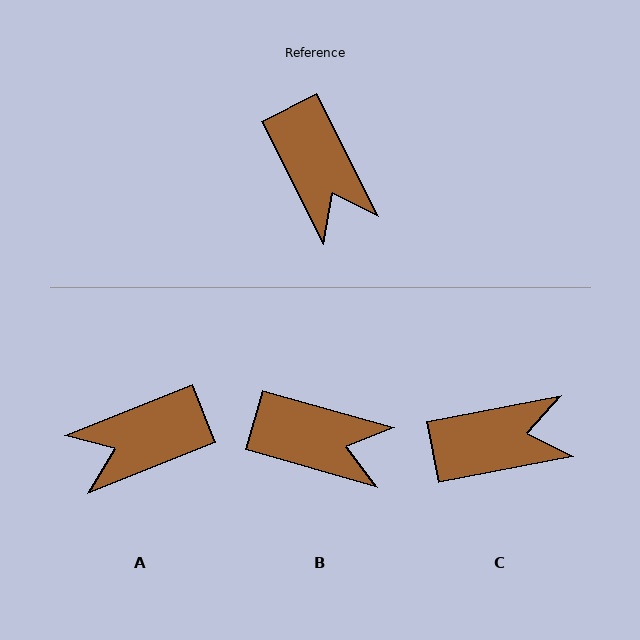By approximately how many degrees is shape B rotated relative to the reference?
Approximately 48 degrees counter-clockwise.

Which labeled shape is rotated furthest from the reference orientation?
A, about 95 degrees away.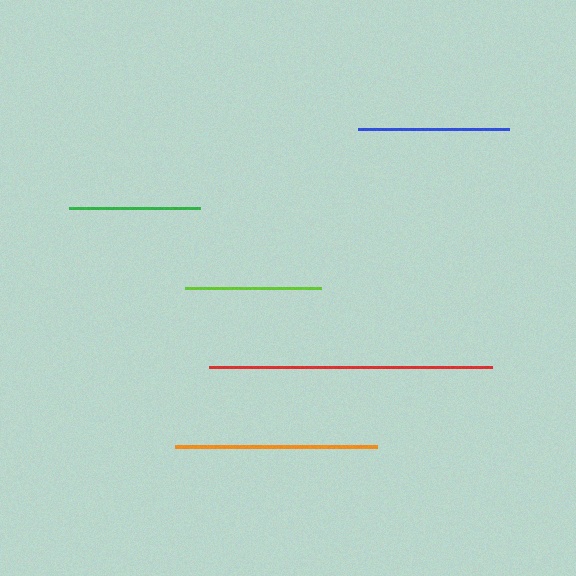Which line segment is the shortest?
The green line is the shortest at approximately 130 pixels.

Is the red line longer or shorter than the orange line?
The red line is longer than the orange line.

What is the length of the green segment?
The green segment is approximately 130 pixels long.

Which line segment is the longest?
The red line is the longest at approximately 283 pixels.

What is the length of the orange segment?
The orange segment is approximately 202 pixels long.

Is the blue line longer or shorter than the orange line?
The orange line is longer than the blue line.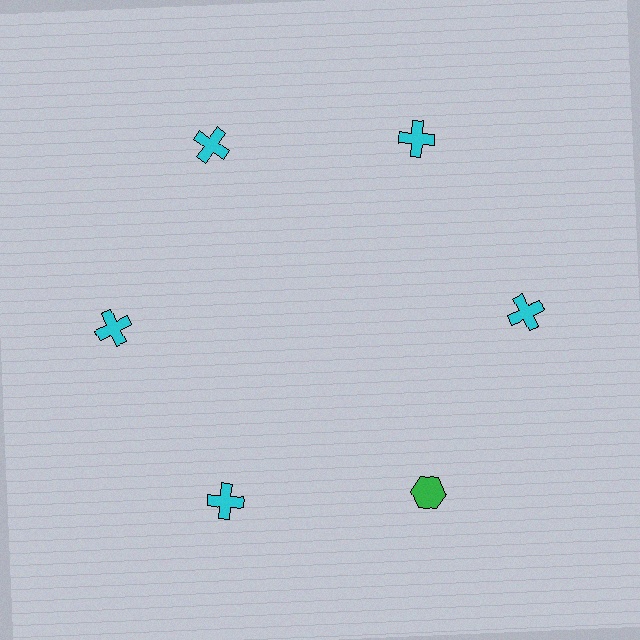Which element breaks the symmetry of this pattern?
The green hexagon at roughly the 5 o'clock position breaks the symmetry. All other shapes are cyan crosses.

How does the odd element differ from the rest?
It differs in both color (green instead of cyan) and shape (hexagon instead of cross).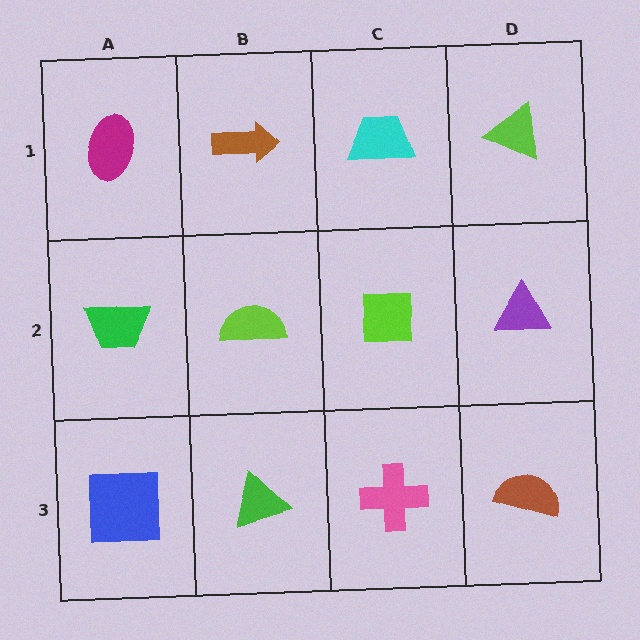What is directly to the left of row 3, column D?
A pink cross.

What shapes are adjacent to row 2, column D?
A lime triangle (row 1, column D), a brown semicircle (row 3, column D), a lime square (row 2, column C).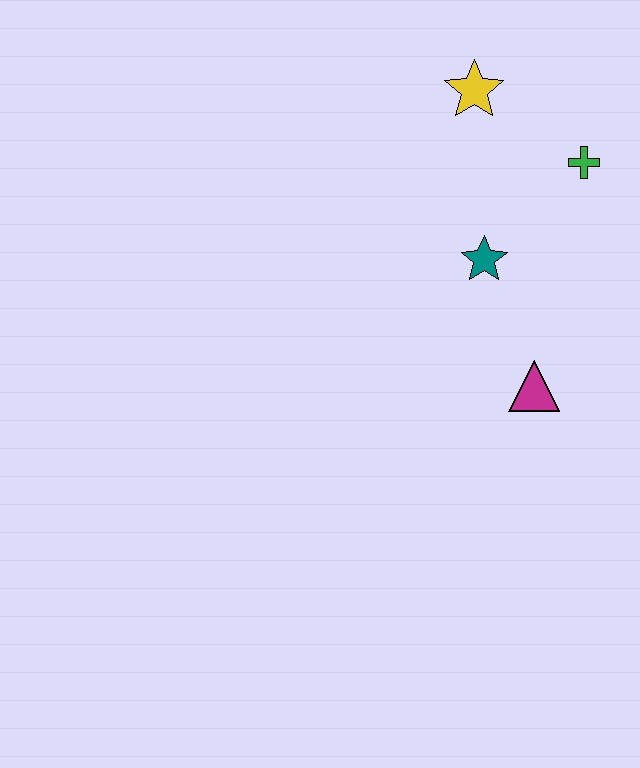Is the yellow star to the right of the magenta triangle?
No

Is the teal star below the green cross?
Yes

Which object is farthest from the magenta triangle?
The yellow star is farthest from the magenta triangle.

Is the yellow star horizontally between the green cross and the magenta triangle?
No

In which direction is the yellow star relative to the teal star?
The yellow star is above the teal star.